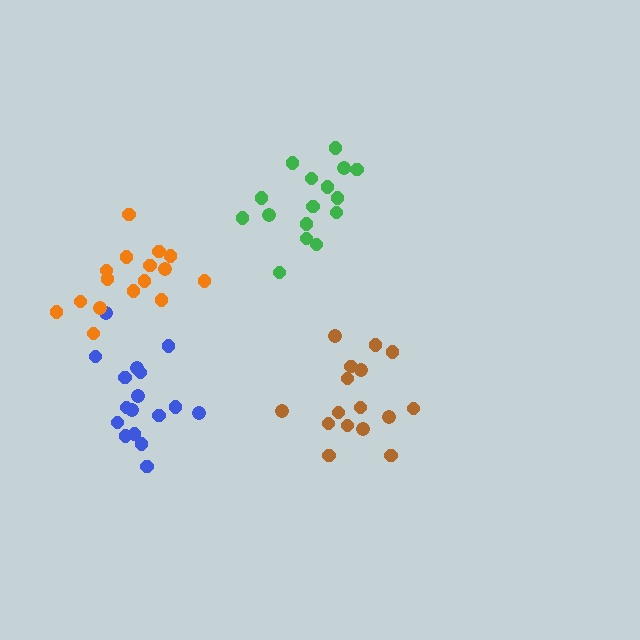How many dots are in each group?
Group 1: 17 dots, Group 2: 16 dots, Group 3: 16 dots, Group 4: 16 dots (65 total).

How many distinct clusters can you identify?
There are 4 distinct clusters.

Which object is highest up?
The green cluster is topmost.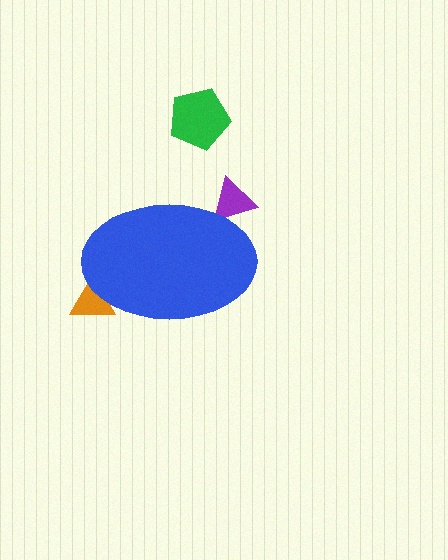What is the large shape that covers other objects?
A blue ellipse.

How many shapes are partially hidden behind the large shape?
2 shapes are partially hidden.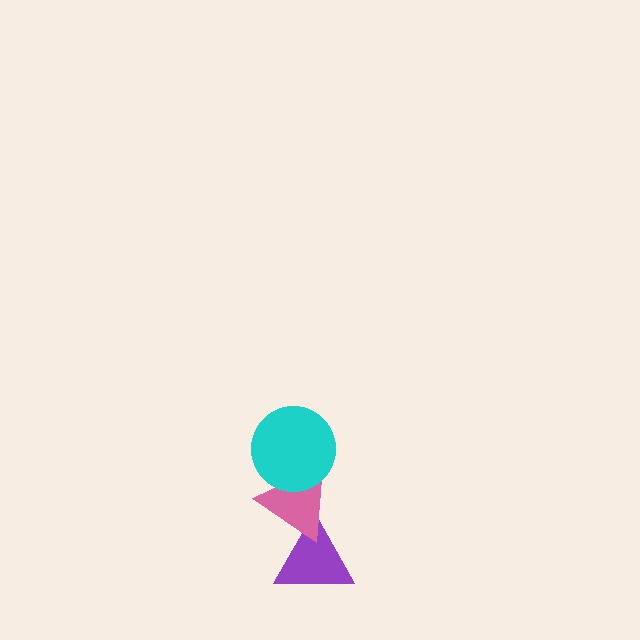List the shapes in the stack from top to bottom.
From top to bottom: the cyan circle, the pink triangle, the purple triangle.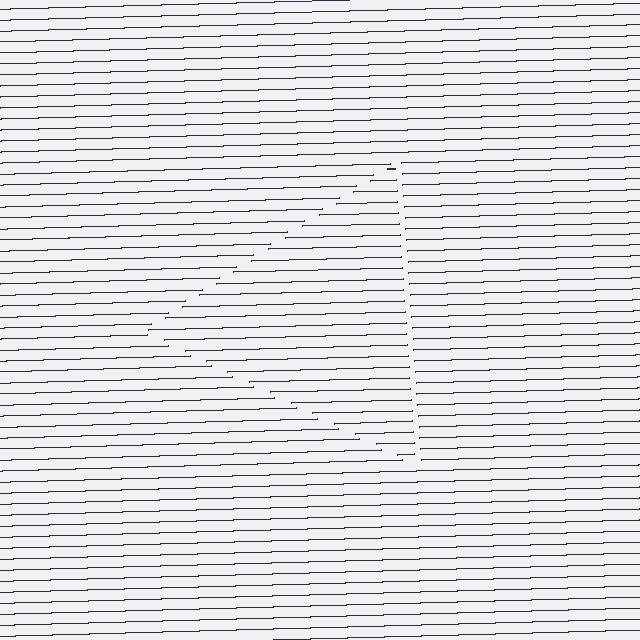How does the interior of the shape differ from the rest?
The interior of the shape contains the same grating, shifted by half a period — the contour is defined by the phase discontinuity where line-ends from the inner and outer gratings abut.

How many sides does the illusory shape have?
3 sides — the line-ends trace a triangle.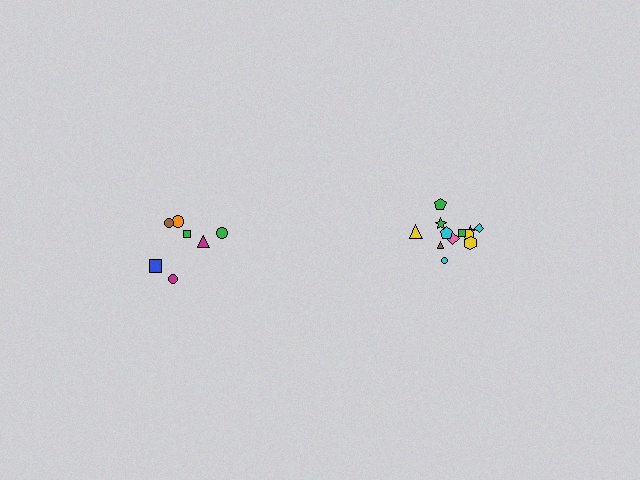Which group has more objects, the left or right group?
The right group.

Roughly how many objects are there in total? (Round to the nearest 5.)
Roughly 20 objects in total.